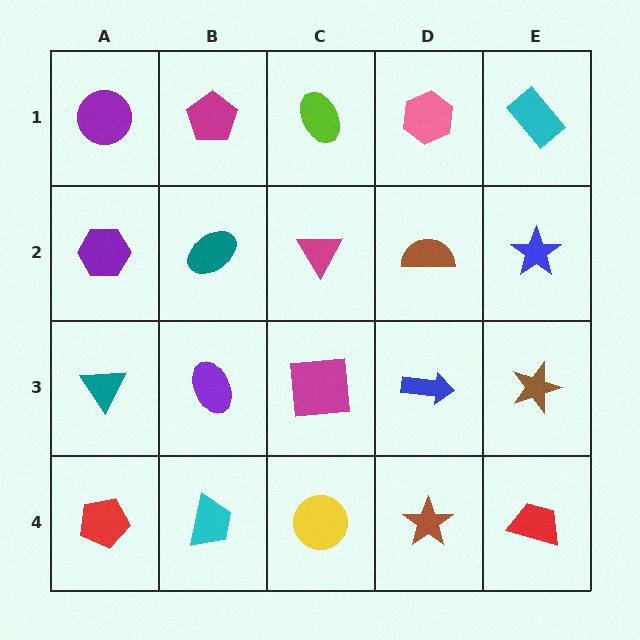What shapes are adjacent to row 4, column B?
A purple ellipse (row 3, column B), a red pentagon (row 4, column A), a yellow circle (row 4, column C).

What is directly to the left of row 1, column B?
A purple circle.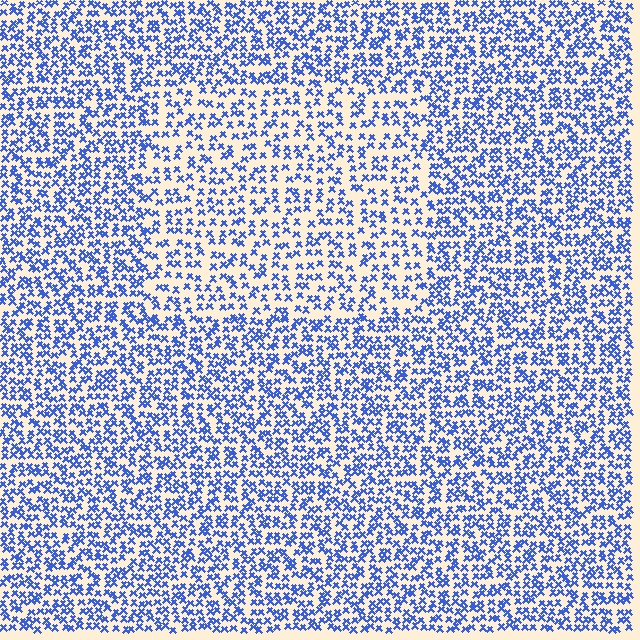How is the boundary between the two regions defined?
The boundary is defined by a change in element density (approximately 1.6x ratio). All elements are the same color, size, and shape.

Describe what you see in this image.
The image contains small blue elements arranged at two different densities. A rectangle-shaped region is visible where the elements are less densely packed than the surrounding area.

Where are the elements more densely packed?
The elements are more densely packed outside the rectangle boundary.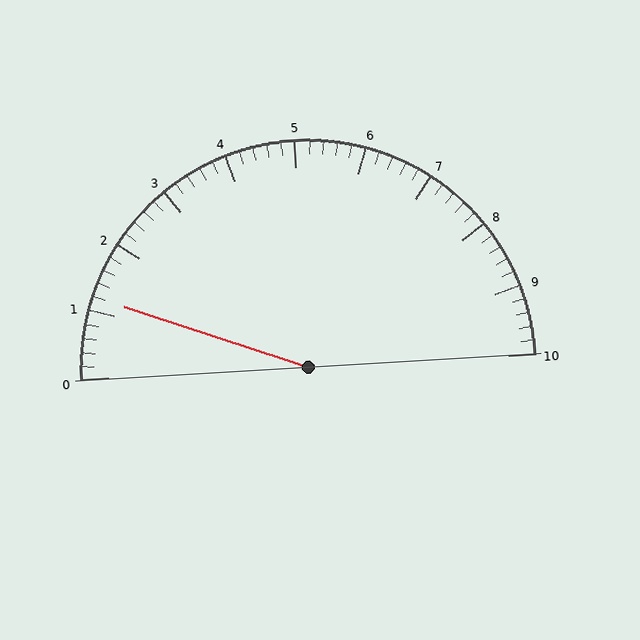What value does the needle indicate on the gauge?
The needle indicates approximately 1.2.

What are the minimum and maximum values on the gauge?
The gauge ranges from 0 to 10.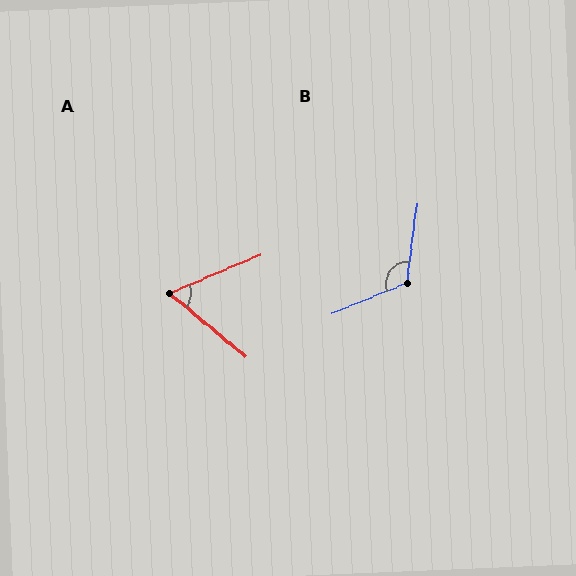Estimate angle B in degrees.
Approximately 119 degrees.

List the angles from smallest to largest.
A (62°), B (119°).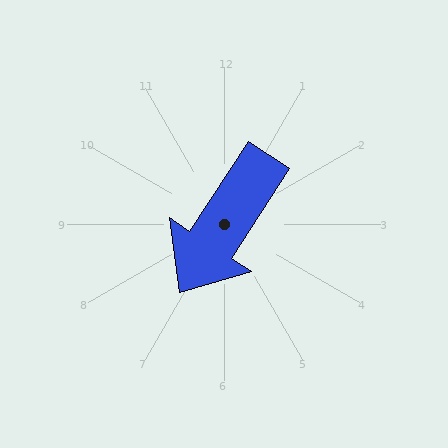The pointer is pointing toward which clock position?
Roughly 7 o'clock.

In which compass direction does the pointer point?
Southwest.